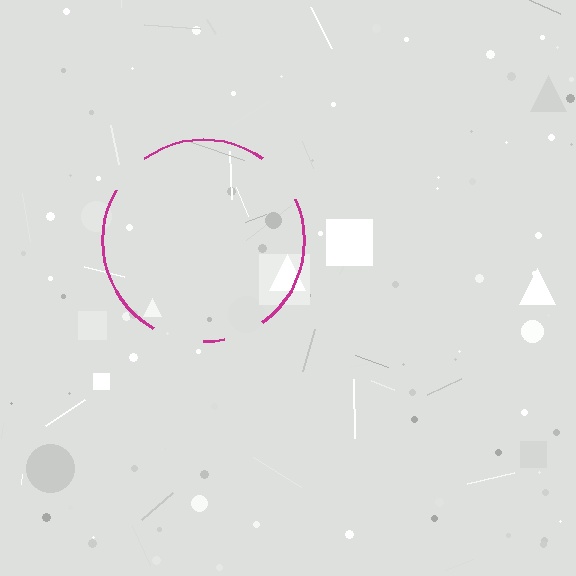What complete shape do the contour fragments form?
The contour fragments form a circle.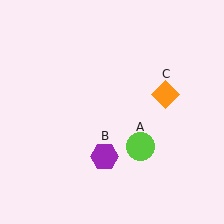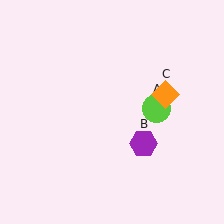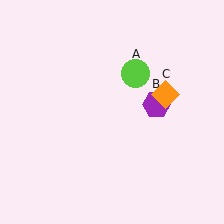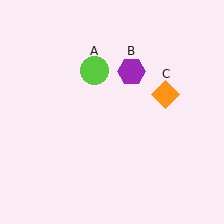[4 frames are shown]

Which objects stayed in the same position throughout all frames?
Orange diamond (object C) remained stationary.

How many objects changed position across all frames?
2 objects changed position: lime circle (object A), purple hexagon (object B).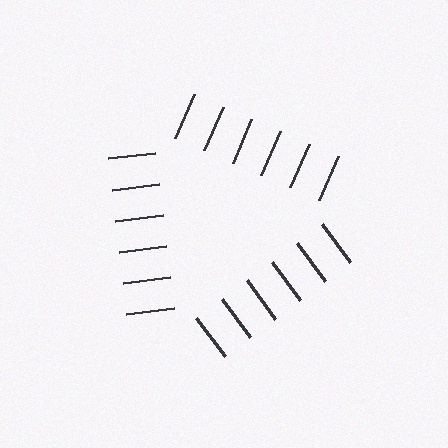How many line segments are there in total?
18 — 6 along each of the 3 edges.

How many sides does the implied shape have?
3 sides — the line-ends trace a triangle.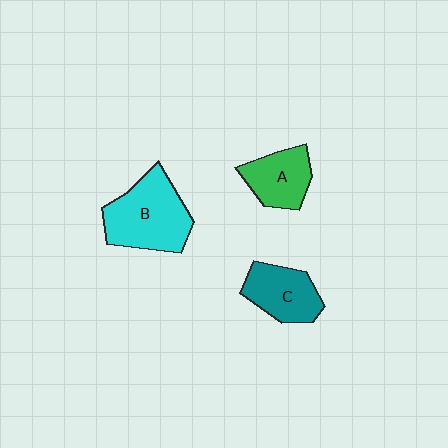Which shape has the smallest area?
Shape A (green).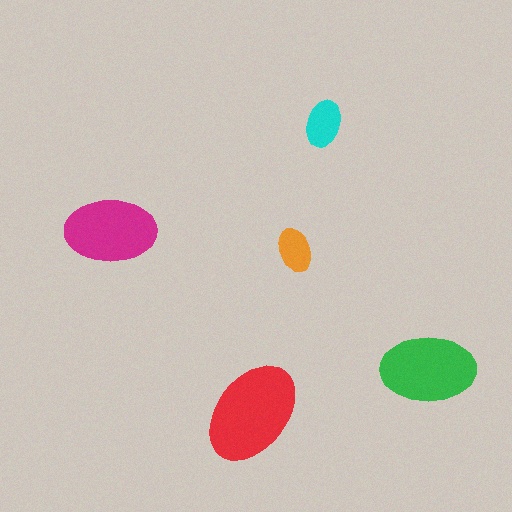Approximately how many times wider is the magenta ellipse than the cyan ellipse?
About 2 times wider.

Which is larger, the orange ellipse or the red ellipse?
The red one.